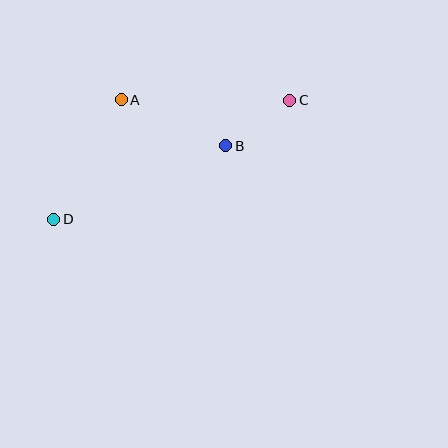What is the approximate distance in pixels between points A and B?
The distance between A and B is approximately 114 pixels.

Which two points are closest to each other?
Points B and C are closest to each other.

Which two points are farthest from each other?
Points C and D are farthest from each other.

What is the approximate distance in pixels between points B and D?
The distance between B and D is approximately 187 pixels.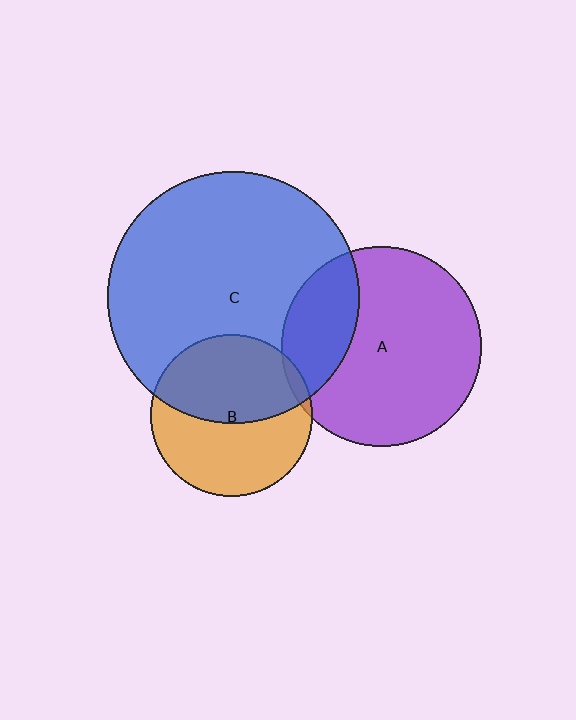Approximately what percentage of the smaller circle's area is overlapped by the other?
Approximately 25%.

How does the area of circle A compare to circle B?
Approximately 1.5 times.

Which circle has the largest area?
Circle C (blue).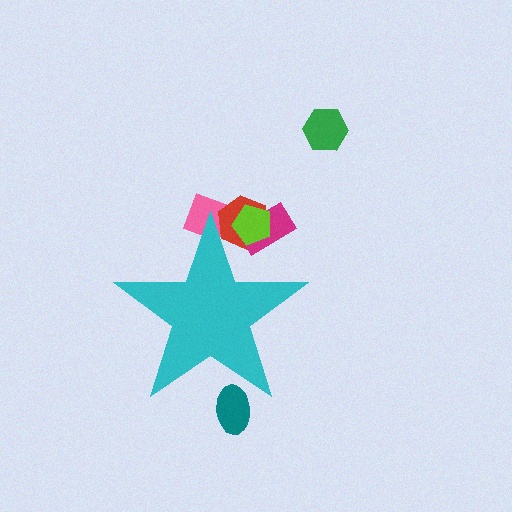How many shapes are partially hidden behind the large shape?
5 shapes are partially hidden.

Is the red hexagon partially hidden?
Yes, the red hexagon is partially hidden behind the cyan star.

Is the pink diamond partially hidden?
Yes, the pink diamond is partially hidden behind the cyan star.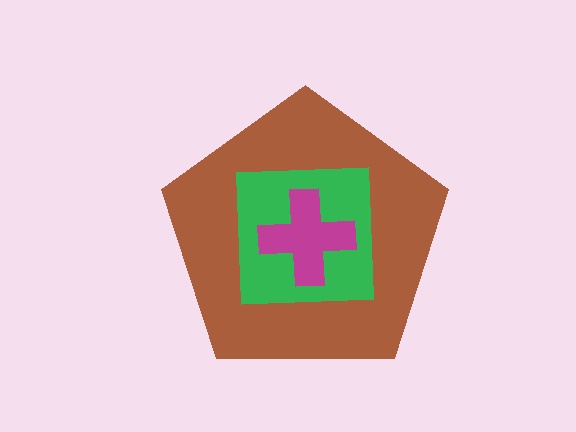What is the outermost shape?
The brown pentagon.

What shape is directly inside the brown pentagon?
The green square.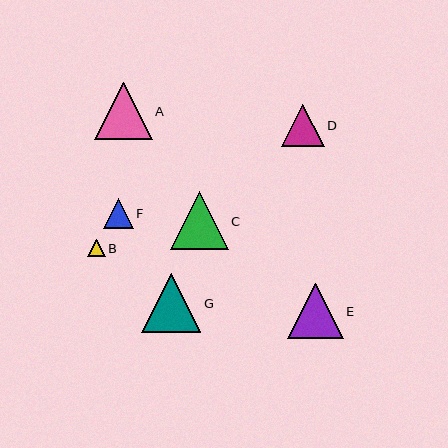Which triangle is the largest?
Triangle G is the largest with a size of approximately 59 pixels.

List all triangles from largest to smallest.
From largest to smallest: G, C, A, E, D, F, B.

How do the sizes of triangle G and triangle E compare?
Triangle G and triangle E are approximately the same size.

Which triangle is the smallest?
Triangle B is the smallest with a size of approximately 18 pixels.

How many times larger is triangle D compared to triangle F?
Triangle D is approximately 1.4 times the size of triangle F.